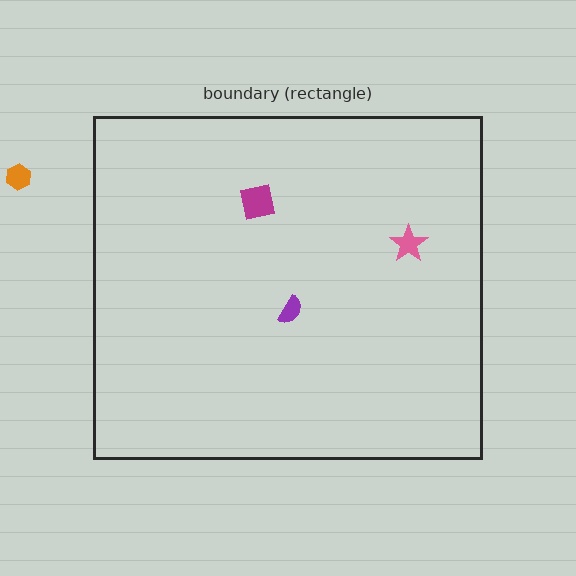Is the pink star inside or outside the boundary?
Inside.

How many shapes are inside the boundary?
3 inside, 1 outside.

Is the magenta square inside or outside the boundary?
Inside.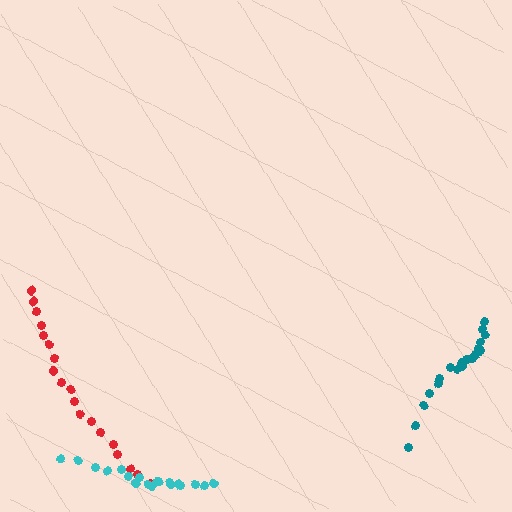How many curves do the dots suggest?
There are 3 distinct paths.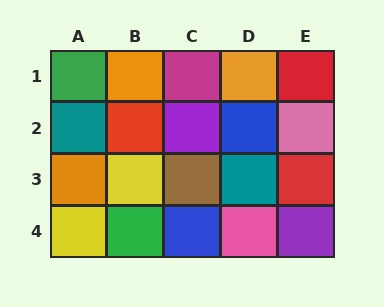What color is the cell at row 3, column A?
Orange.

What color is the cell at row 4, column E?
Purple.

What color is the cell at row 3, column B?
Yellow.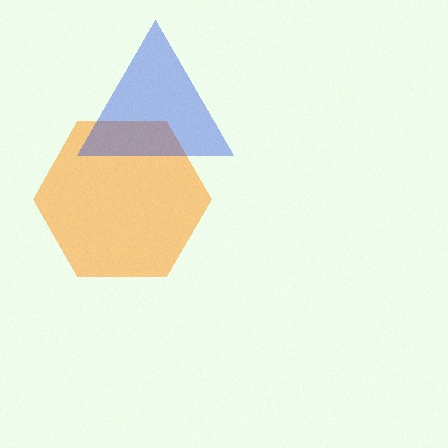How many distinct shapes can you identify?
There are 2 distinct shapes: an orange hexagon, a blue triangle.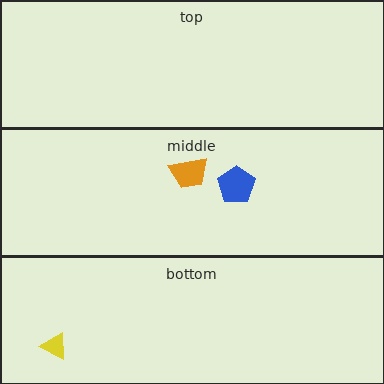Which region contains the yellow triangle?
The bottom region.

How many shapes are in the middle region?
2.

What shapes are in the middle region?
The blue pentagon, the orange trapezoid.